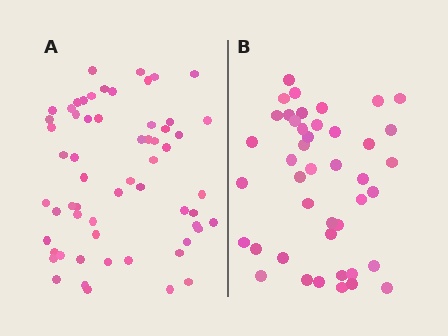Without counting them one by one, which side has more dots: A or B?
Region A (the left region) has more dots.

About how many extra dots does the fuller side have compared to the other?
Region A has approximately 15 more dots than region B.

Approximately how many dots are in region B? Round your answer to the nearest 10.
About 40 dots. (The exact count is 43, which rounds to 40.)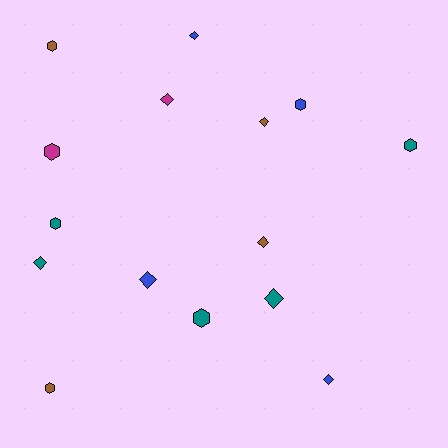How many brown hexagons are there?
There are 2 brown hexagons.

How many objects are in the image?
There are 15 objects.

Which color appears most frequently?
Teal, with 5 objects.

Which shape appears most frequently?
Diamond, with 8 objects.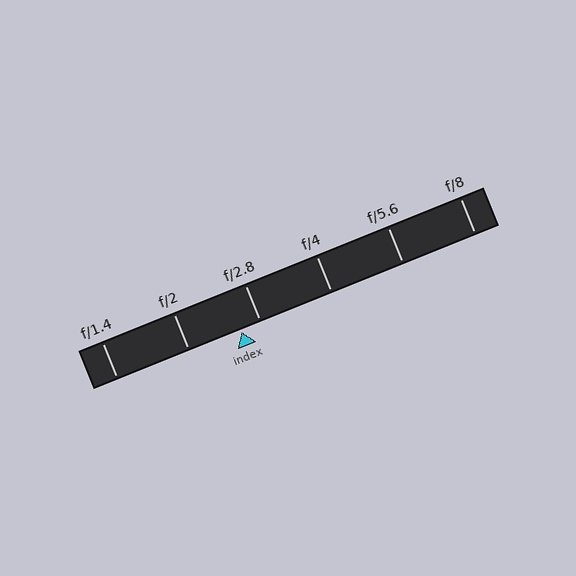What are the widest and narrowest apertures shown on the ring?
The widest aperture shown is f/1.4 and the narrowest is f/8.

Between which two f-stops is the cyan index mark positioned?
The index mark is between f/2 and f/2.8.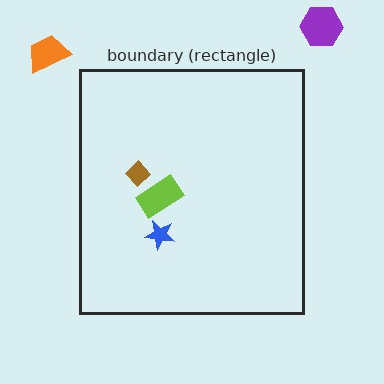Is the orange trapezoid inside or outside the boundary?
Outside.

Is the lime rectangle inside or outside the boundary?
Inside.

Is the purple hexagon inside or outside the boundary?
Outside.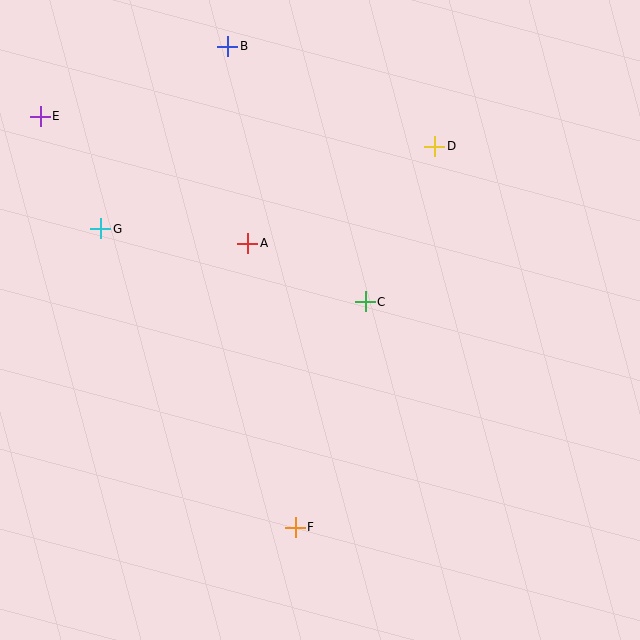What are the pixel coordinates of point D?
Point D is at (435, 146).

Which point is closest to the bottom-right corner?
Point F is closest to the bottom-right corner.